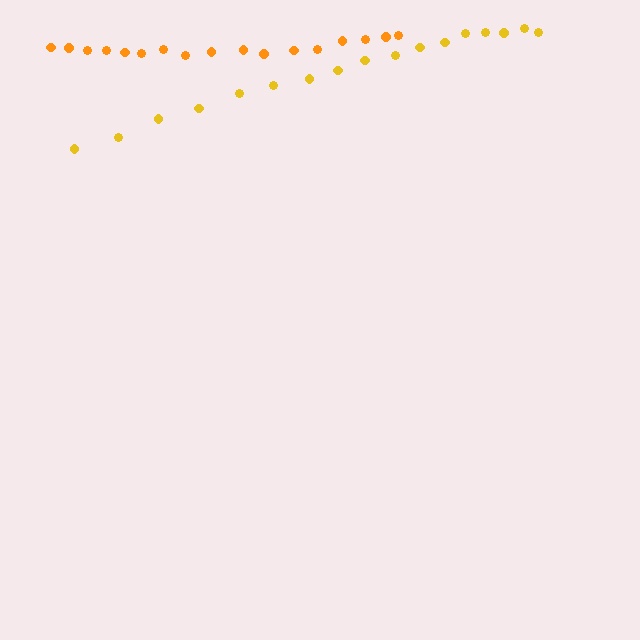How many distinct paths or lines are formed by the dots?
There are 2 distinct paths.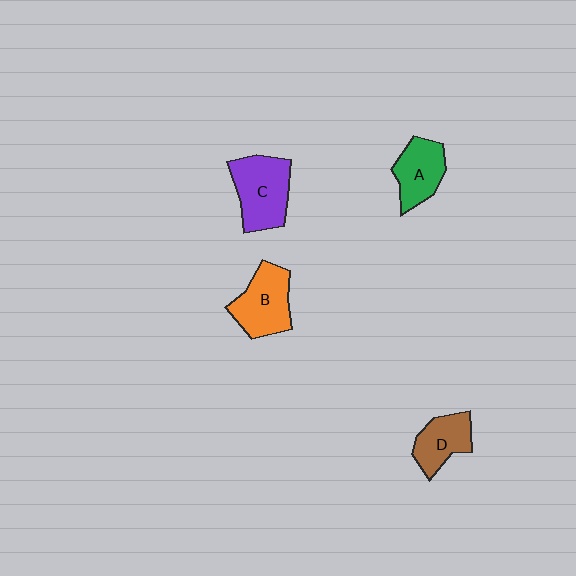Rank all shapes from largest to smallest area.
From largest to smallest: C (purple), B (orange), A (green), D (brown).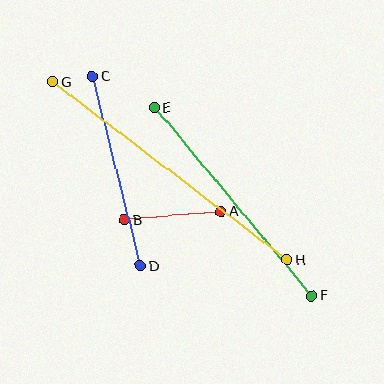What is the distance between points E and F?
The distance is approximately 246 pixels.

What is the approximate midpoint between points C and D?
The midpoint is at approximately (116, 171) pixels.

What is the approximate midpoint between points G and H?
The midpoint is at approximately (170, 171) pixels.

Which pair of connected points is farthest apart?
Points G and H are farthest apart.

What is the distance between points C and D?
The distance is approximately 196 pixels.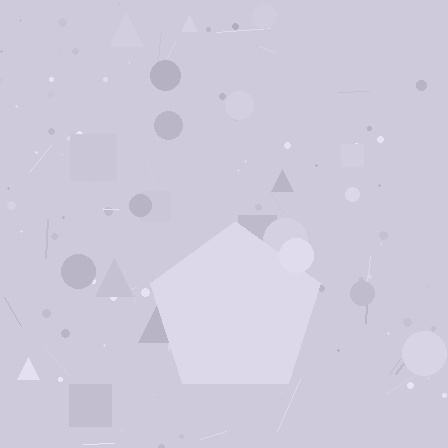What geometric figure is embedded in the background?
A pentagon is embedded in the background.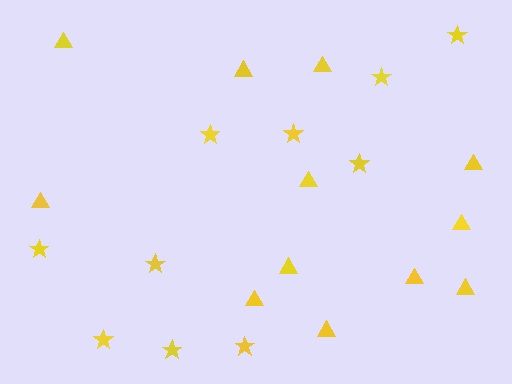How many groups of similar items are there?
There are 2 groups: one group of triangles (12) and one group of stars (10).